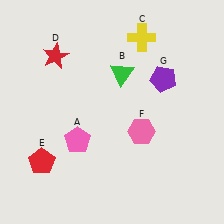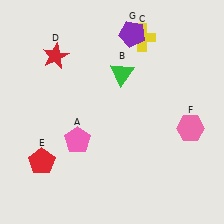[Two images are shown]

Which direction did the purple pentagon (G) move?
The purple pentagon (G) moved up.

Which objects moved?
The objects that moved are: the pink hexagon (F), the purple pentagon (G).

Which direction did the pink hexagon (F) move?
The pink hexagon (F) moved right.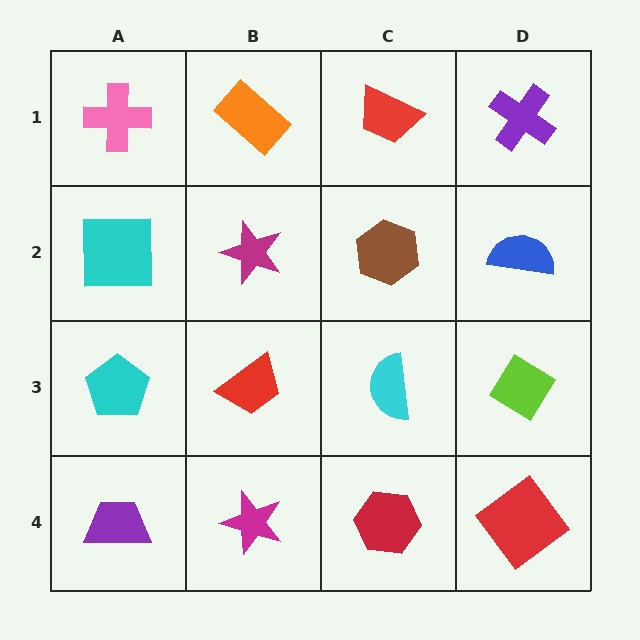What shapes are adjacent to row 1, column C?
A brown hexagon (row 2, column C), an orange rectangle (row 1, column B), a purple cross (row 1, column D).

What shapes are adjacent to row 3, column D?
A blue semicircle (row 2, column D), a red diamond (row 4, column D), a cyan semicircle (row 3, column C).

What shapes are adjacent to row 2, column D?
A purple cross (row 1, column D), a lime diamond (row 3, column D), a brown hexagon (row 2, column C).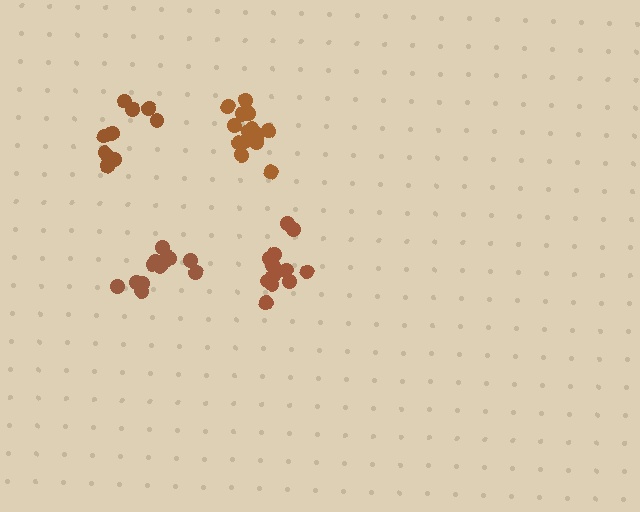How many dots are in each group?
Group 1: 10 dots, Group 2: 13 dots, Group 3: 14 dots, Group 4: 14 dots (51 total).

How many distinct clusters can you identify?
There are 4 distinct clusters.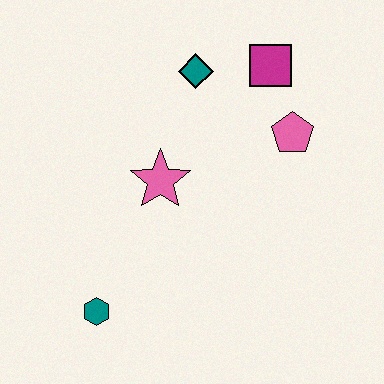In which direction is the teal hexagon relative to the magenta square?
The teal hexagon is below the magenta square.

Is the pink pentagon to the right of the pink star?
Yes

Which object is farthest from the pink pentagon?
The teal hexagon is farthest from the pink pentagon.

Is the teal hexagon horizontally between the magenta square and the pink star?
No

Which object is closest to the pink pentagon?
The magenta square is closest to the pink pentagon.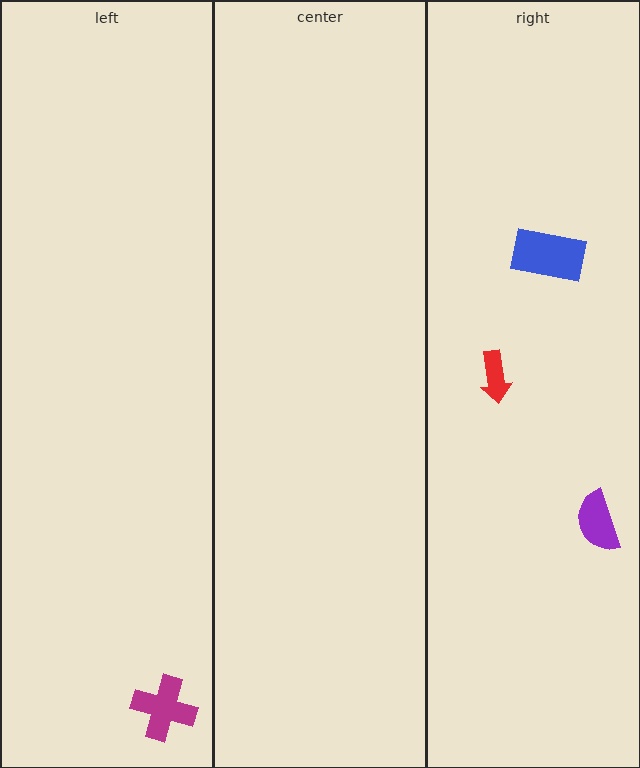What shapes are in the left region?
The magenta cross.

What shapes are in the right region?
The red arrow, the purple semicircle, the blue rectangle.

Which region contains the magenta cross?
The left region.